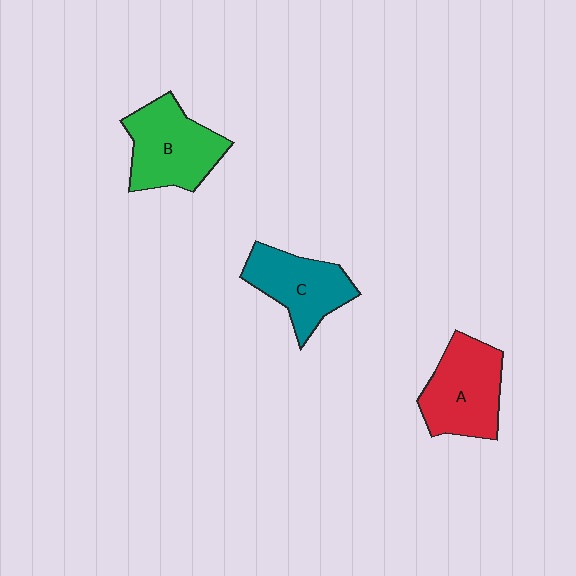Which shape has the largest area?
Shape B (green).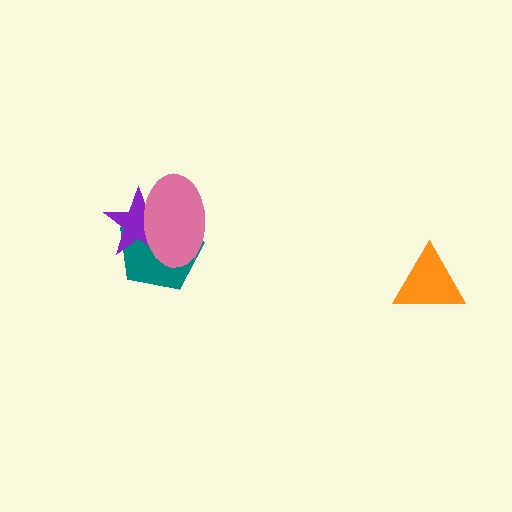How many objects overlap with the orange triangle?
0 objects overlap with the orange triangle.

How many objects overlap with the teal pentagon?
2 objects overlap with the teal pentagon.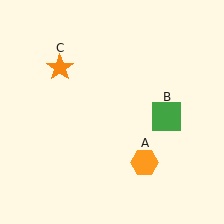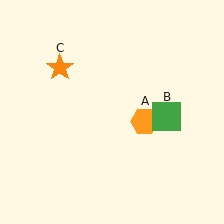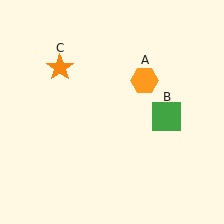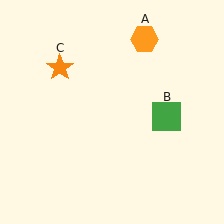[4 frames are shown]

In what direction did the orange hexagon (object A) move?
The orange hexagon (object A) moved up.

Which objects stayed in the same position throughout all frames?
Green square (object B) and orange star (object C) remained stationary.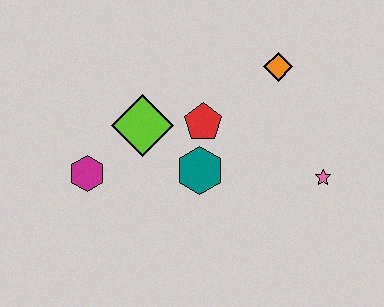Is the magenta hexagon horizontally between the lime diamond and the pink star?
No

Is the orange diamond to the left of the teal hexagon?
No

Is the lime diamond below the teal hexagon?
No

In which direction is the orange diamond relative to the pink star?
The orange diamond is above the pink star.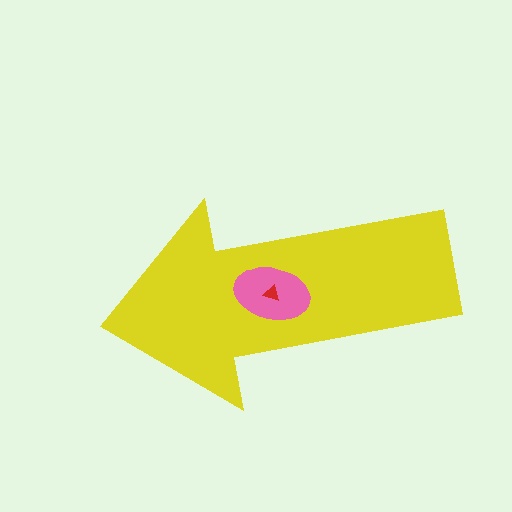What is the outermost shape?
The yellow arrow.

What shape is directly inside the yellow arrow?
The pink ellipse.